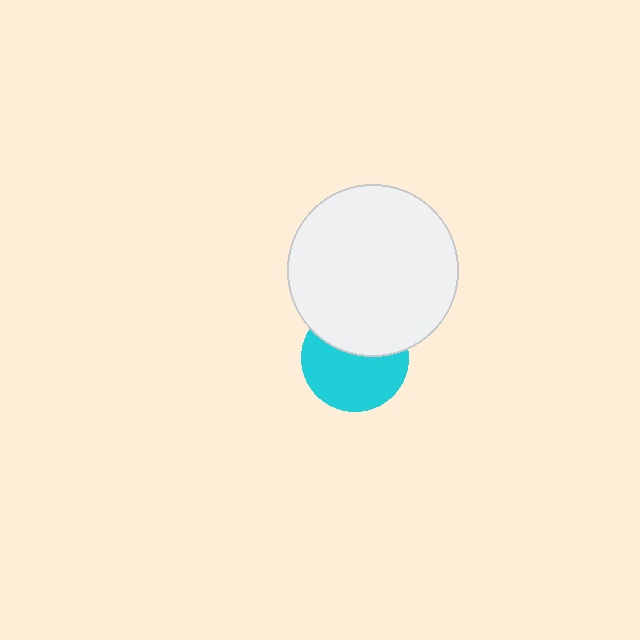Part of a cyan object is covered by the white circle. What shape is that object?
It is a circle.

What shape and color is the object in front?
The object in front is a white circle.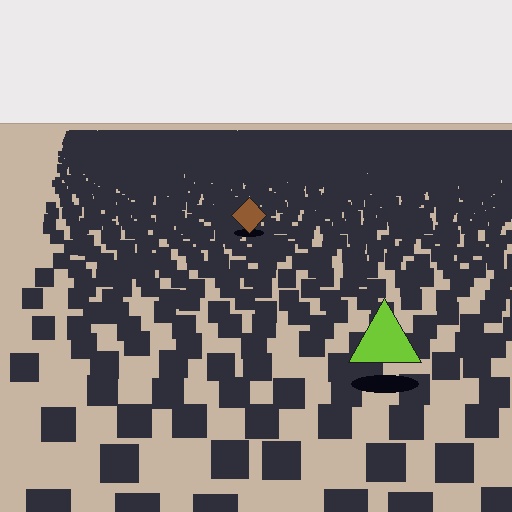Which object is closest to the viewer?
The lime triangle is closest. The texture marks near it are larger and more spread out.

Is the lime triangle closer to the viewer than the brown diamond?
Yes. The lime triangle is closer — you can tell from the texture gradient: the ground texture is coarser near it.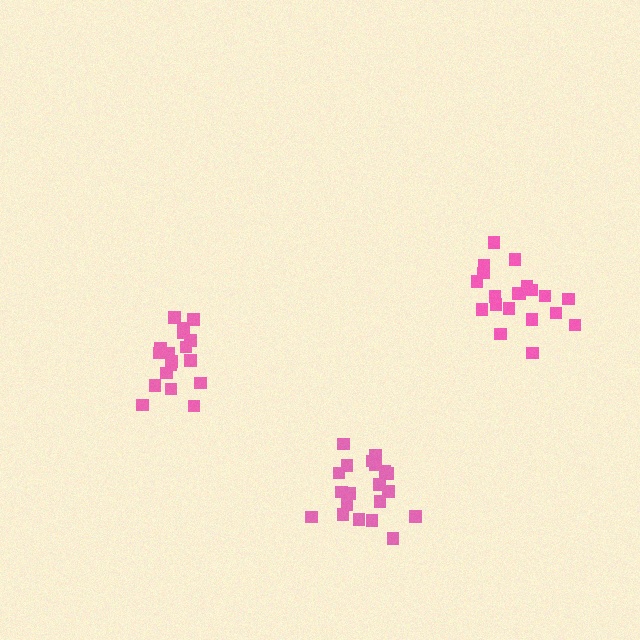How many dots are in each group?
Group 1: 20 dots, Group 2: 18 dots, Group 3: 21 dots (59 total).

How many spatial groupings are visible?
There are 3 spatial groupings.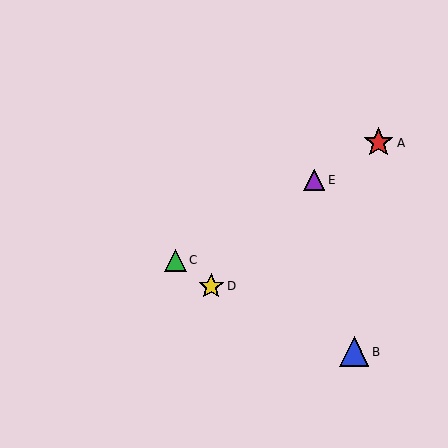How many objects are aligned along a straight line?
3 objects (A, C, E) are aligned along a straight line.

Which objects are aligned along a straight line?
Objects A, C, E are aligned along a straight line.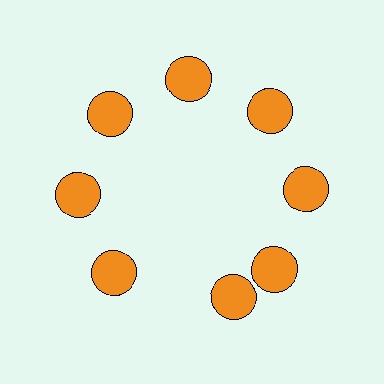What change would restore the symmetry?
The symmetry would be restored by rotating it back into even spacing with its neighbors so that all 8 circles sit at equal angles and equal distance from the center.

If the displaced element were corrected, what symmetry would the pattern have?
It would have 8-fold rotational symmetry — the pattern would map onto itself every 45 degrees.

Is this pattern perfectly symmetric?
No. The 8 orange circles are arranged in a ring, but one element near the 6 o'clock position is rotated out of alignment along the ring, breaking the 8-fold rotational symmetry.